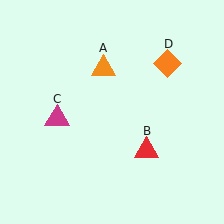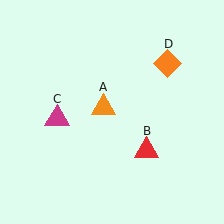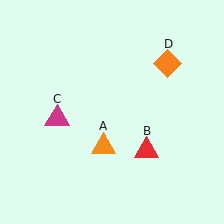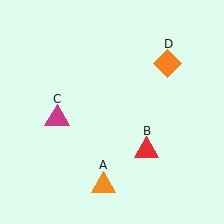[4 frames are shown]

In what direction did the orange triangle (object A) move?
The orange triangle (object A) moved down.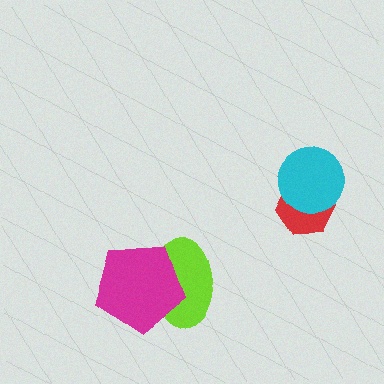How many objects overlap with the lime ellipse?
1 object overlaps with the lime ellipse.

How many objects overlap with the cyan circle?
1 object overlaps with the cyan circle.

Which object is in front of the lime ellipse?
The magenta pentagon is in front of the lime ellipse.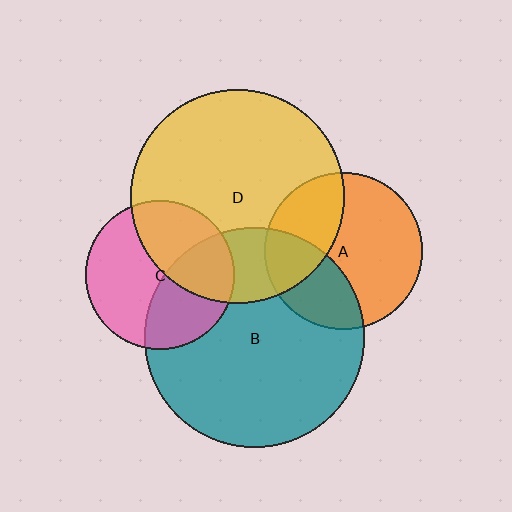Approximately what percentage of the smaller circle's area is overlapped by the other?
Approximately 35%.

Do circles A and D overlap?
Yes.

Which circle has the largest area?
Circle B (teal).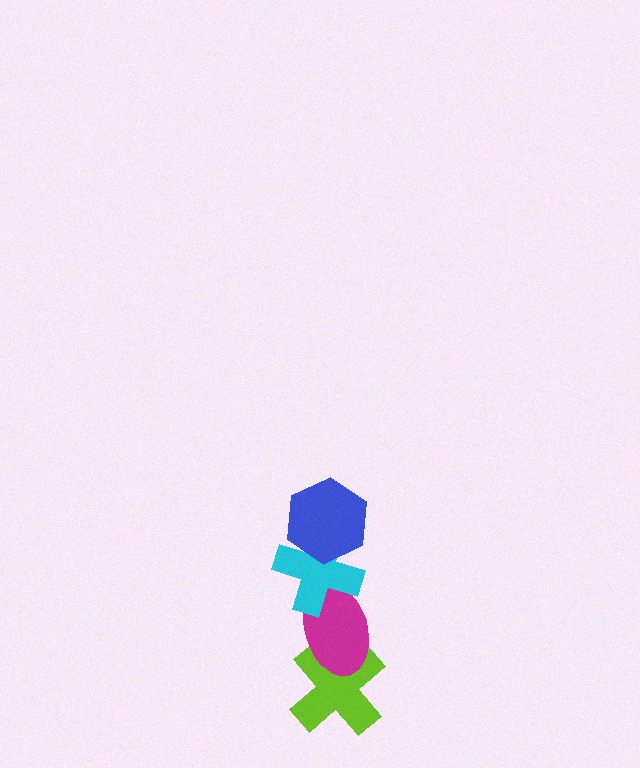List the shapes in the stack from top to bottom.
From top to bottom: the blue hexagon, the cyan cross, the magenta ellipse, the lime cross.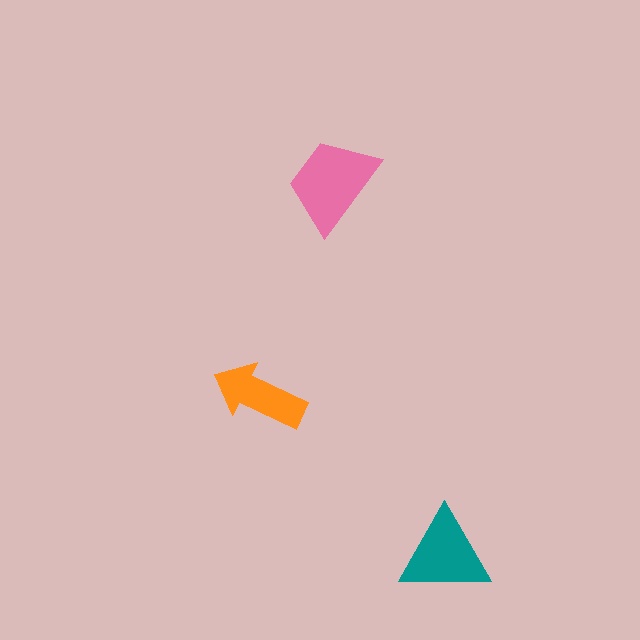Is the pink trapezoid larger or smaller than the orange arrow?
Larger.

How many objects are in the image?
There are 3 objects in the image.